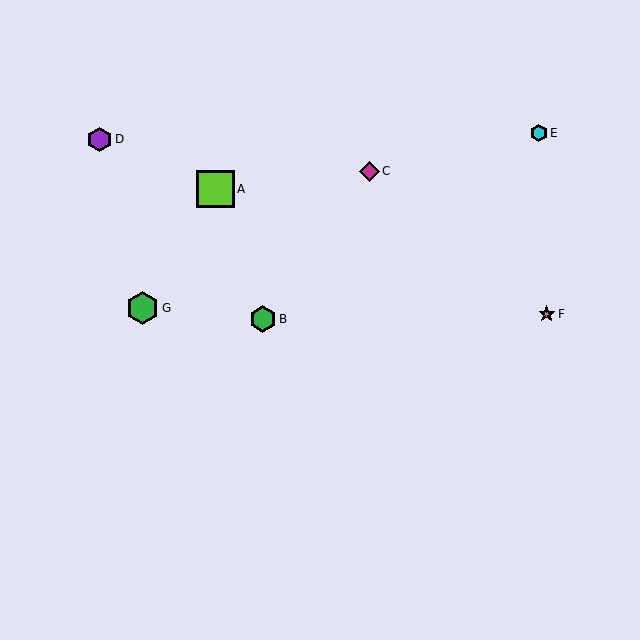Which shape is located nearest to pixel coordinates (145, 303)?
The green hexagon (labeled G) at (143, 308) is nearest to that location.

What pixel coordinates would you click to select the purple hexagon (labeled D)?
Click at (100, 139) to select the purple hexagon D.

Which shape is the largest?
The lime square (labeled A) is the largest.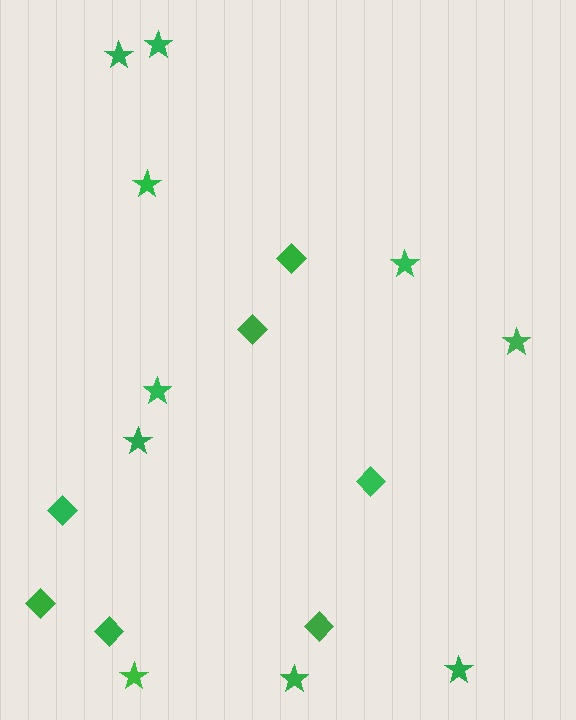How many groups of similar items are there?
There are 2 groups: one group of diamonds (7) and one group of stars (10).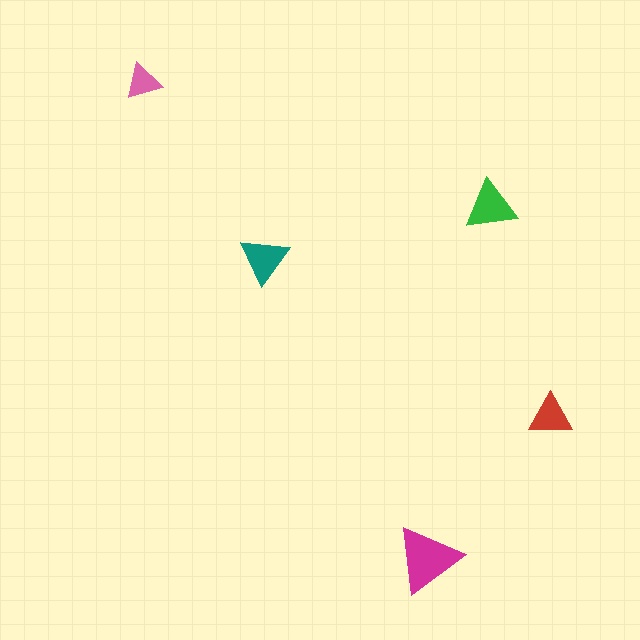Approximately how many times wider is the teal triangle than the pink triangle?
About 1.5 times wider.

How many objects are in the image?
There are 5 objects in the image.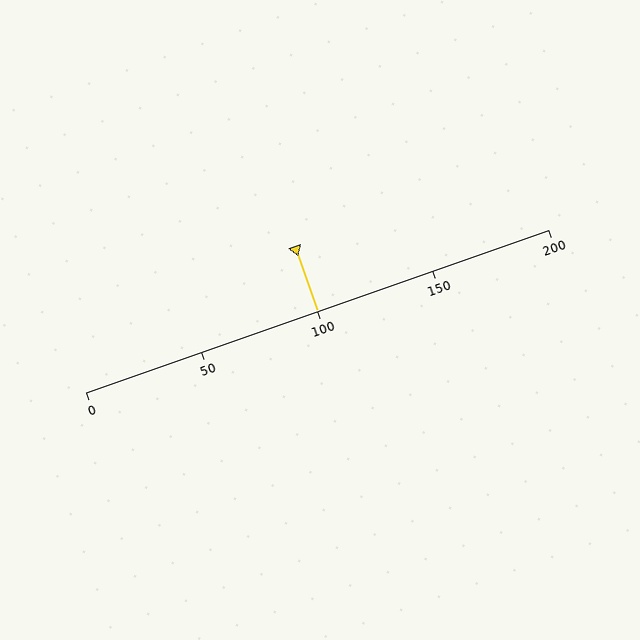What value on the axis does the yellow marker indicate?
The marker indicates approximately 100.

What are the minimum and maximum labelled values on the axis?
The axis runs from 0 to 200.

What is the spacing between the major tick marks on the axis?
The major ticks are spaced 50 apart.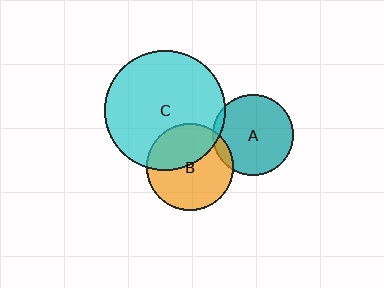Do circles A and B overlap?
Yes.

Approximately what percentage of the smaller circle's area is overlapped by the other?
Approximately 10%.